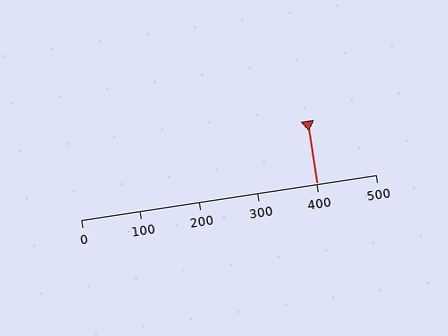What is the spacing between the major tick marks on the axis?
The major ticks are spaced 100 apart.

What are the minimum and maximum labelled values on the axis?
The axis runs from 0 to 500.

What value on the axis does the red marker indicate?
The marker indicates approximately 400.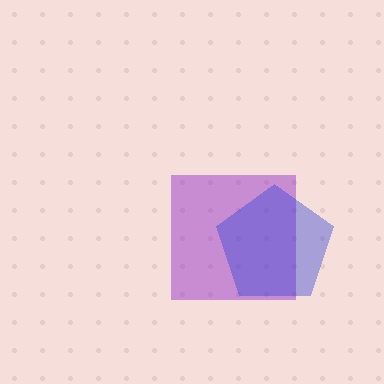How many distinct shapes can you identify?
There are 2 distinct shapes: a purple square, a blue pentagon.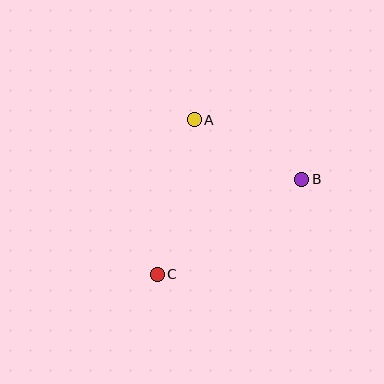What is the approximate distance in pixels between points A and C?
The distance between A and C is approximately 159 pixels.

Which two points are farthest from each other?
Points B and C are farthest from each other.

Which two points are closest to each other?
Points A and B are closest to each other.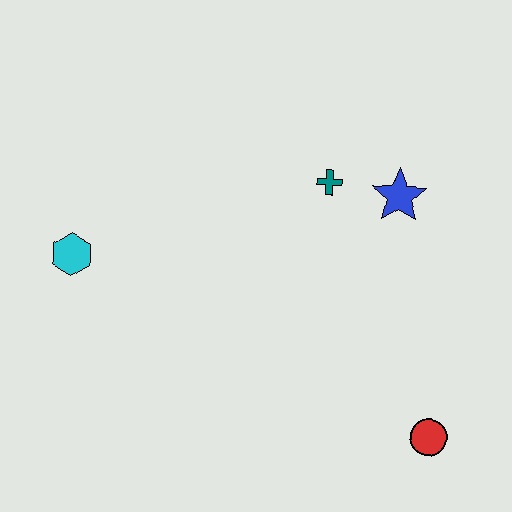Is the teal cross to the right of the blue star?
No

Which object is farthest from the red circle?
The cyan hexagon is farthest from the red circle.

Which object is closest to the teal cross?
The blue star is closest to the teal cross.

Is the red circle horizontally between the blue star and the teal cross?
No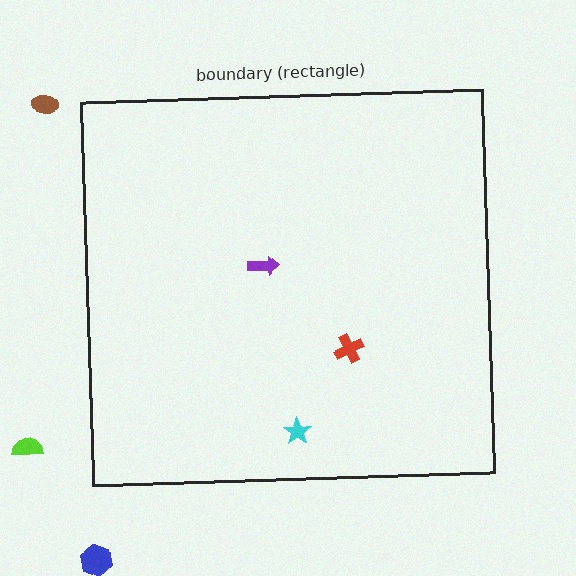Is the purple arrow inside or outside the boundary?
Inside.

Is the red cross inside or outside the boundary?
Inside.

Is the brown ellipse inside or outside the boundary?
Outside.